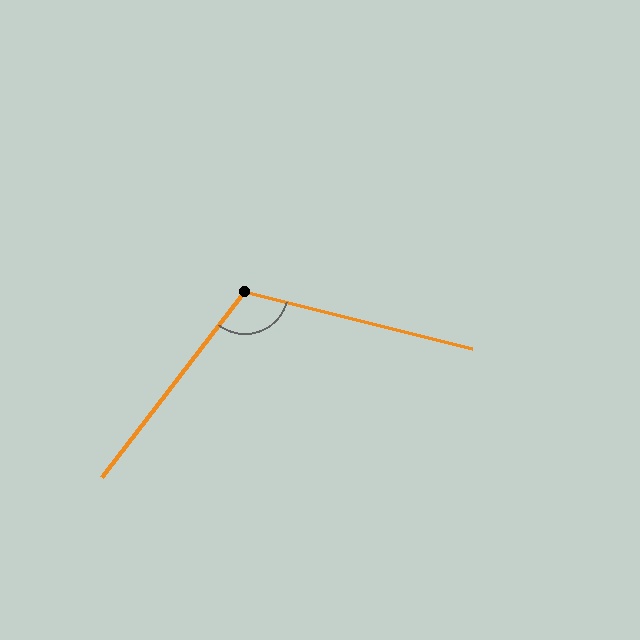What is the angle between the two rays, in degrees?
Approximately 114 degrees.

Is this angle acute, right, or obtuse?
It is obtuse.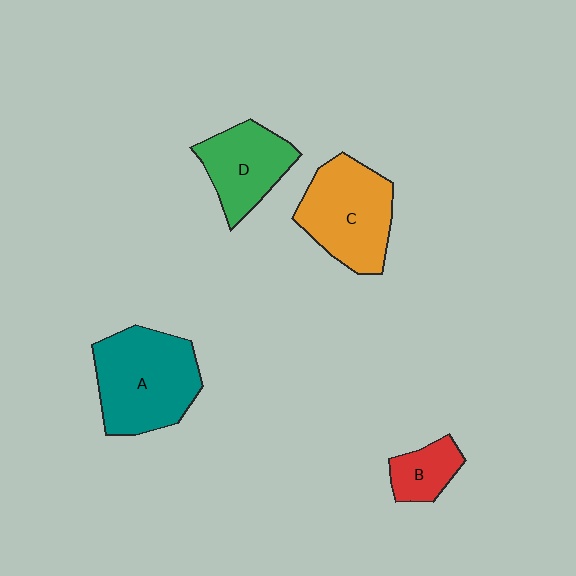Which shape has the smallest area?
Shape B (red).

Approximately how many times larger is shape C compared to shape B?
Approximately 2.4 times.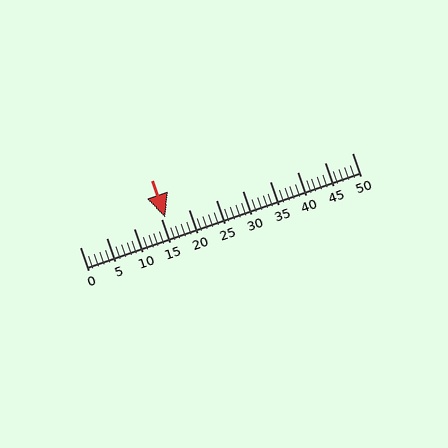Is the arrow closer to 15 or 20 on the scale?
The arrow is closer to 15.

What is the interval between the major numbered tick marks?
The major tick marks are spaced 5 units apart.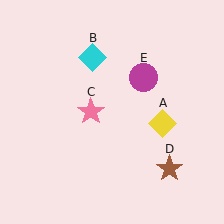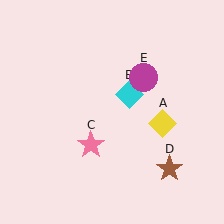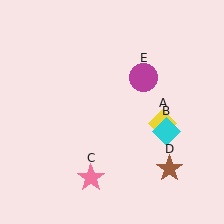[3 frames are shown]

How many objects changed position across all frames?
2 objects changed position: cyan diamond (object B), pink star (object C).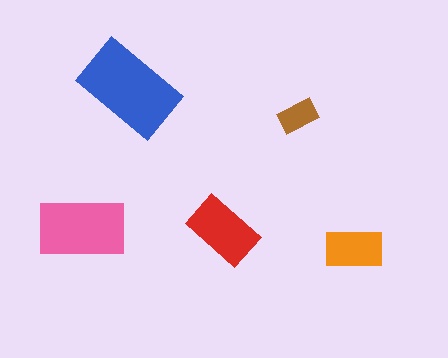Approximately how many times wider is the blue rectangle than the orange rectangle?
About 1.5 times wider.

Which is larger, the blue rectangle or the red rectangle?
The blue one.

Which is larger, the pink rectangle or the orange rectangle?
The pink one.